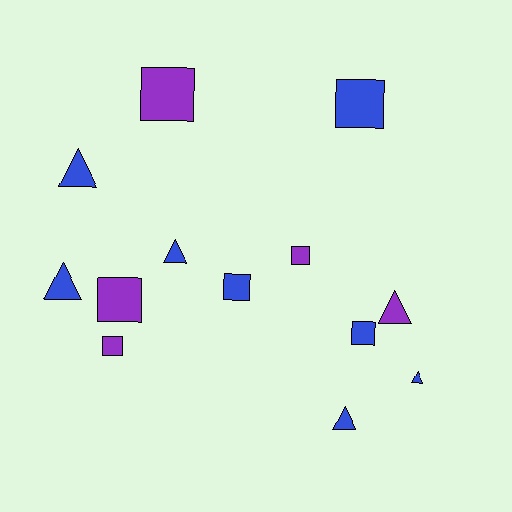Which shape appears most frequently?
Square, with 7 objects.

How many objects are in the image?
There are 13 objects.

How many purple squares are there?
There are 4 purple squares.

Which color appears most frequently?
Blue, with 8 objects.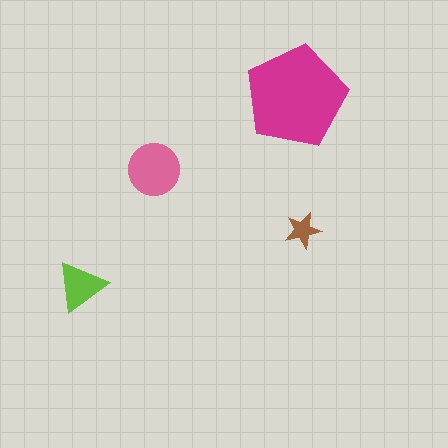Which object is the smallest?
The brown star.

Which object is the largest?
The magenta pentagon.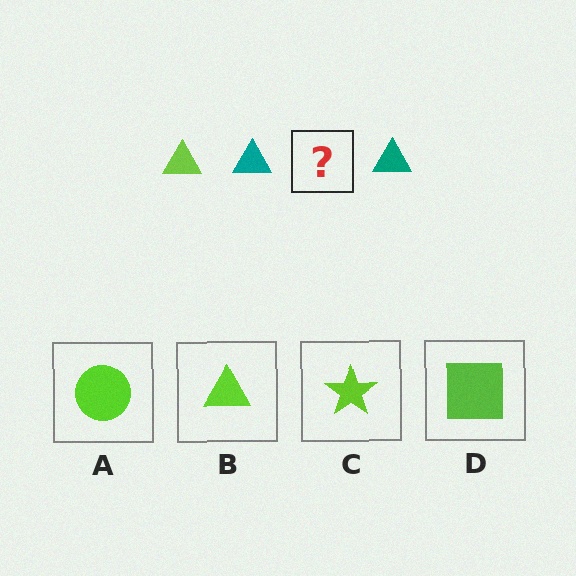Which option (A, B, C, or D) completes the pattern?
B.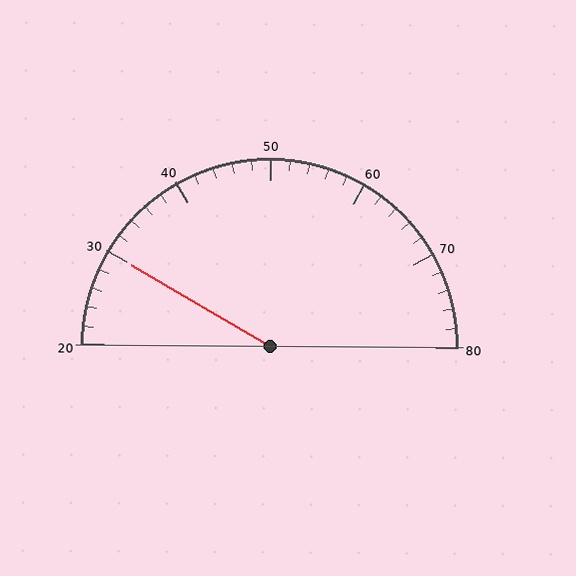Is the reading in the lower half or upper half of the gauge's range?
The reading is in the lower half of the range (20 to 80).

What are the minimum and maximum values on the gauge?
The gauge ranges from 20 to 80.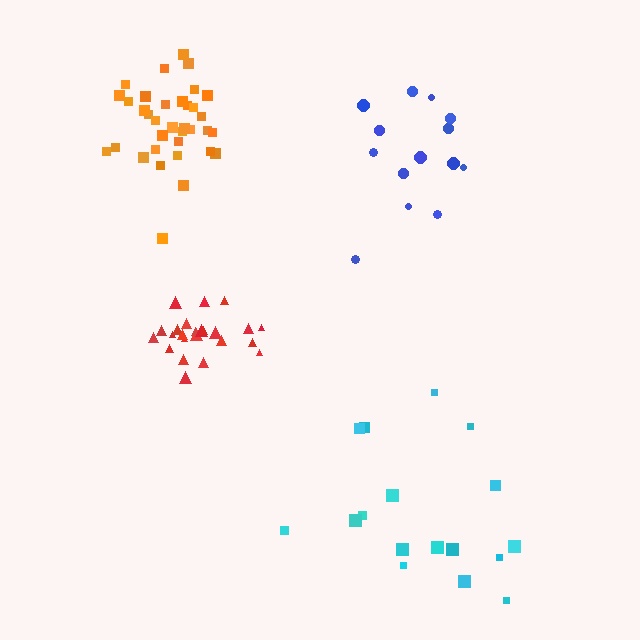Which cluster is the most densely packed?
Orange.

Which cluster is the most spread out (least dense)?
Cyan.